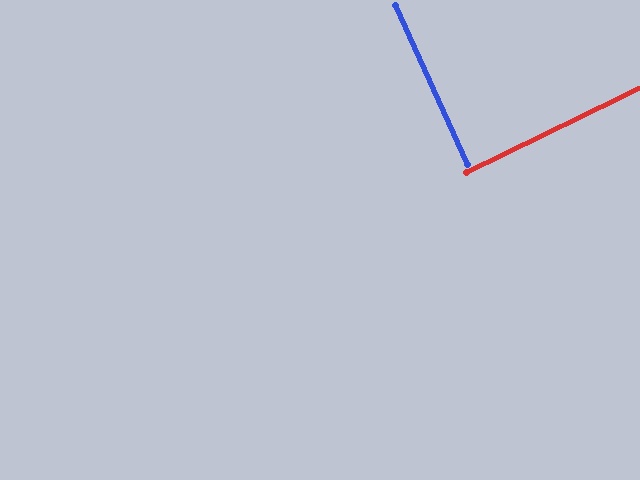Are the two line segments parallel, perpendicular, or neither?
Perpendicular — they meet at approximately 89°.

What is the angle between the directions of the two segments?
Approximately 89 degrees.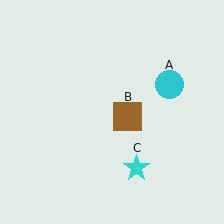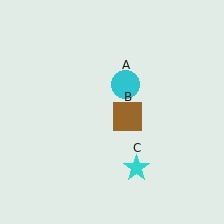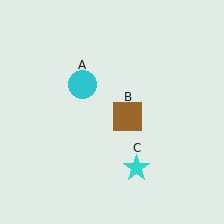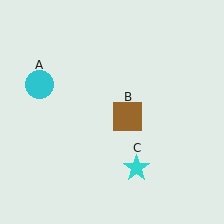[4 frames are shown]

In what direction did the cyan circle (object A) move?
The cyan circle (object A) moved left.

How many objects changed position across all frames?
1 object changed position: cyan circle (object A).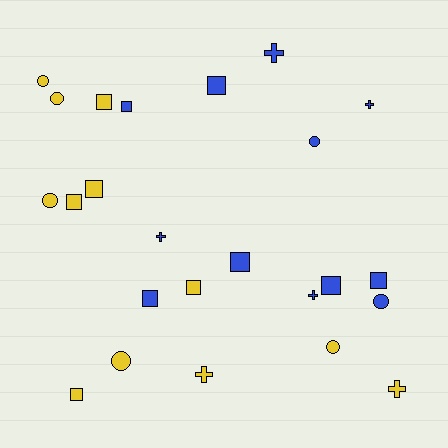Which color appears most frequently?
Yellow, with 12 objects.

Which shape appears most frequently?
Square, with 11 objects.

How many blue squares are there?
There are 6 blue squares.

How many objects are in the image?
There are 24 objects.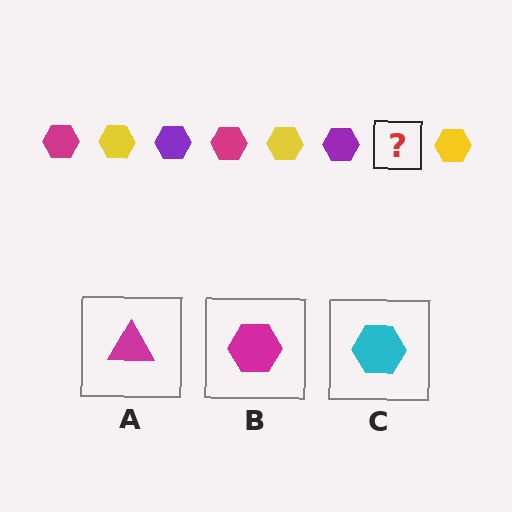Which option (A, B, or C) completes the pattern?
B.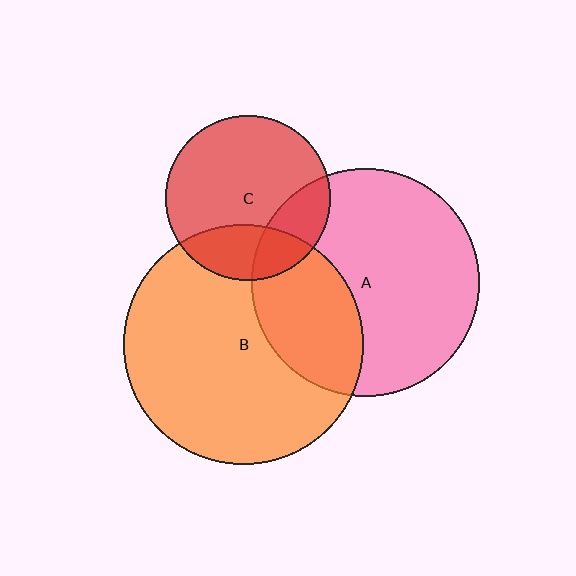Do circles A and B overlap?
Yes.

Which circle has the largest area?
Circle B (orange).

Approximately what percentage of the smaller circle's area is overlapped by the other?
Approximately 30%.